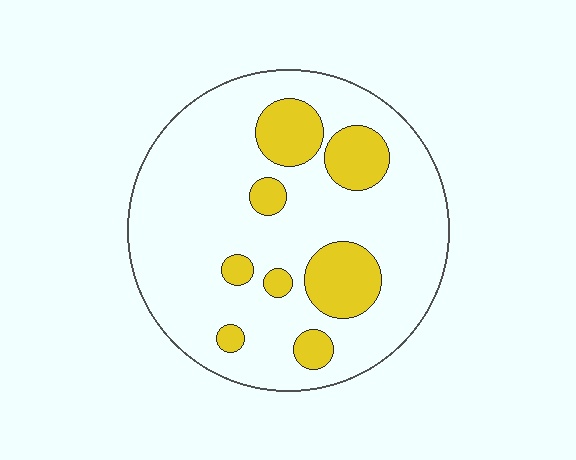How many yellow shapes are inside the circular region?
8.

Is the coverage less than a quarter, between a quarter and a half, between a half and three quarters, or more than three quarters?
Less than a quarter.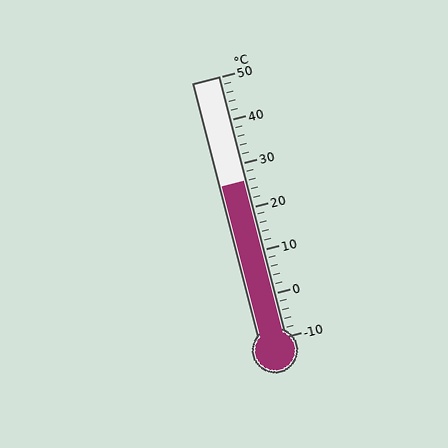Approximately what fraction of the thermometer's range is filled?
The thermometer is filled to approximately 60% of its range.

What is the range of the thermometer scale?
The thermometer scale ranges from -10°C to 50°C.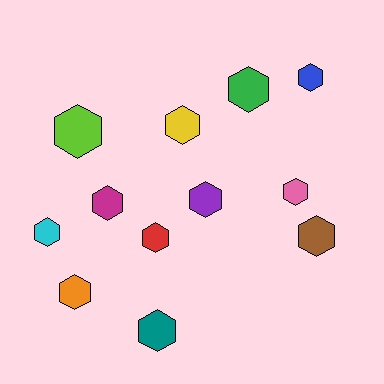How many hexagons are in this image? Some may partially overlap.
There are 12 hexagons.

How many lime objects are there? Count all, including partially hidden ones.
There is 1 lime object.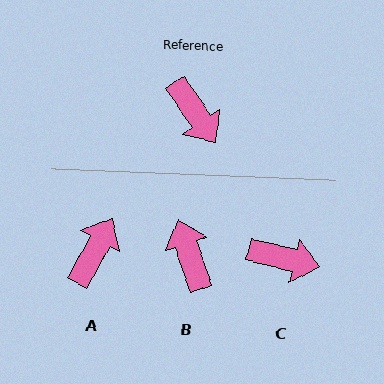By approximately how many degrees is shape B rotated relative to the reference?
Approximately 164 degrees counter-clockwise.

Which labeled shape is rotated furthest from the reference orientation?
B, about 164 degrees away.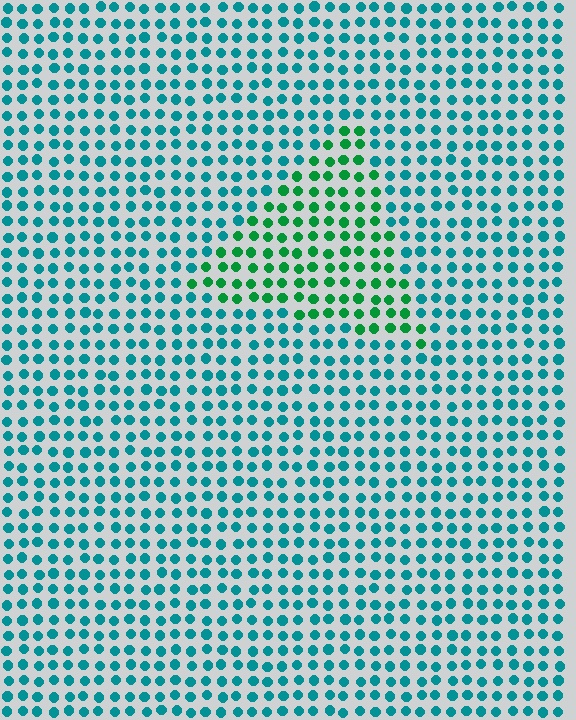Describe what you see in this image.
The image is filled with small teal elements in a uniform arrangement. A triangle-shaped region is visible where the elements are tinted to a slightly different hue, forming a subtle color boundary.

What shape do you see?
I see a triangle.